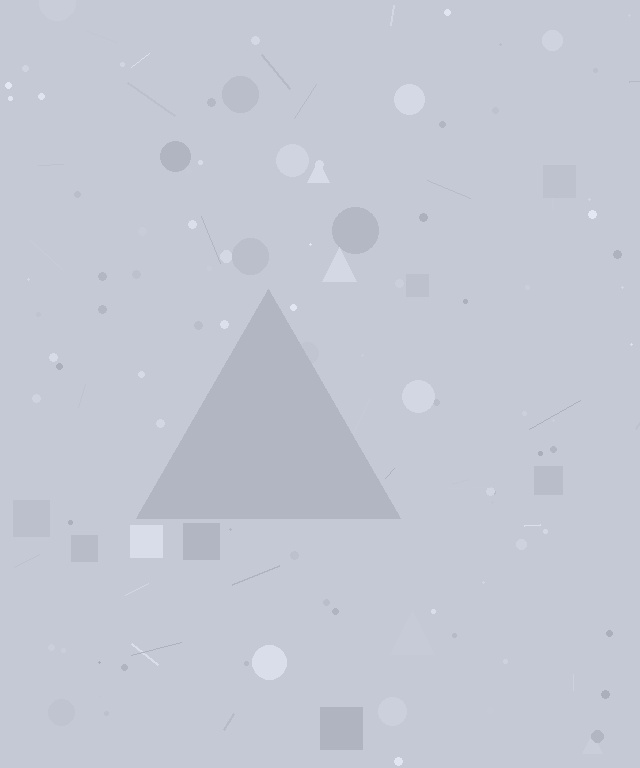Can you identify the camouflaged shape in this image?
The camouflaged shape is a triangle.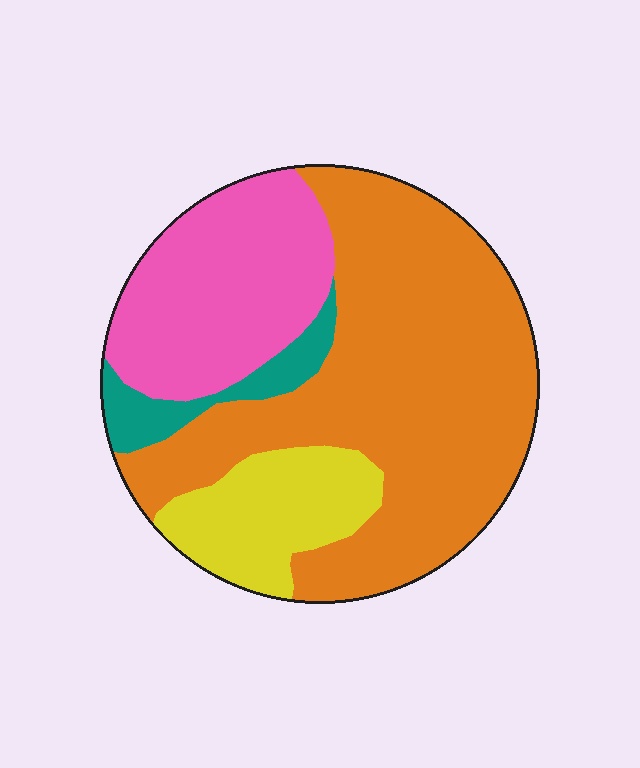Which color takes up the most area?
Orange, at roughly 55%.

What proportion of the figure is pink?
Pink takes up about one quarter (1/4) of the figure.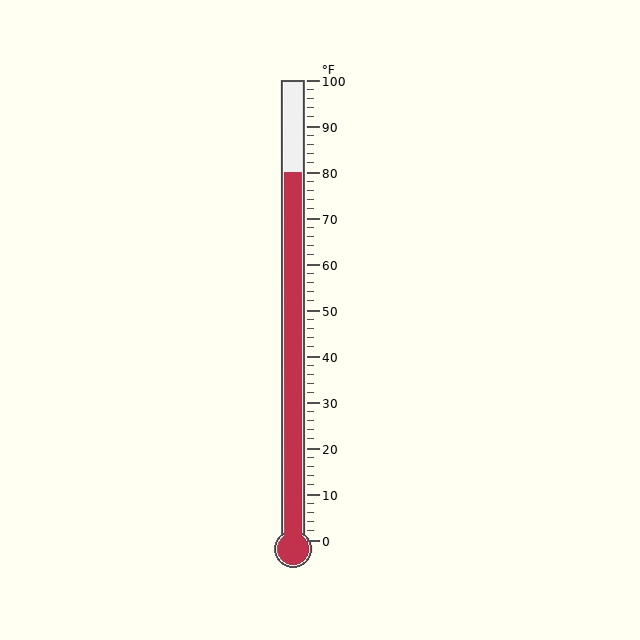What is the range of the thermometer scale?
The thermometer scale ranges from 0°F to 100°F.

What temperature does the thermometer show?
The thermometer shows approximately 80°F.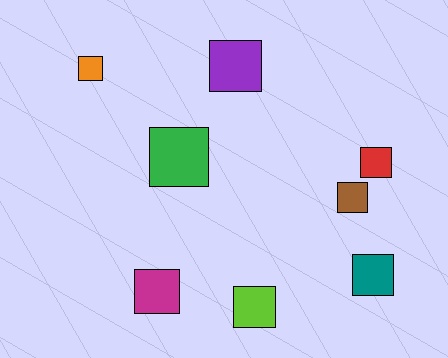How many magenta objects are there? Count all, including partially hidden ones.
There is 1 magenta object.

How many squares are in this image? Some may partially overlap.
There are 8 squares.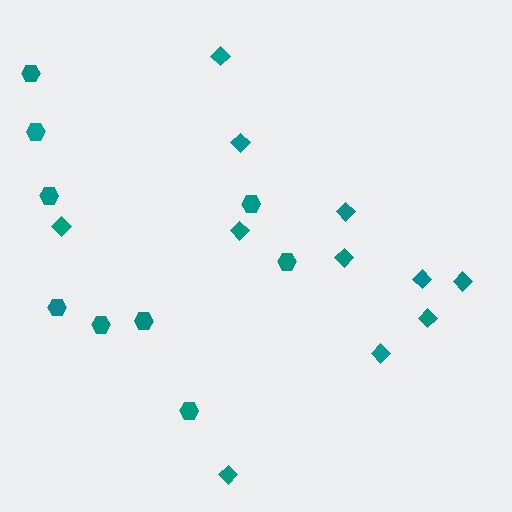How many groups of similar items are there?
There are 2 groups: one group of diamonds (11) and one group of hexagons (9).